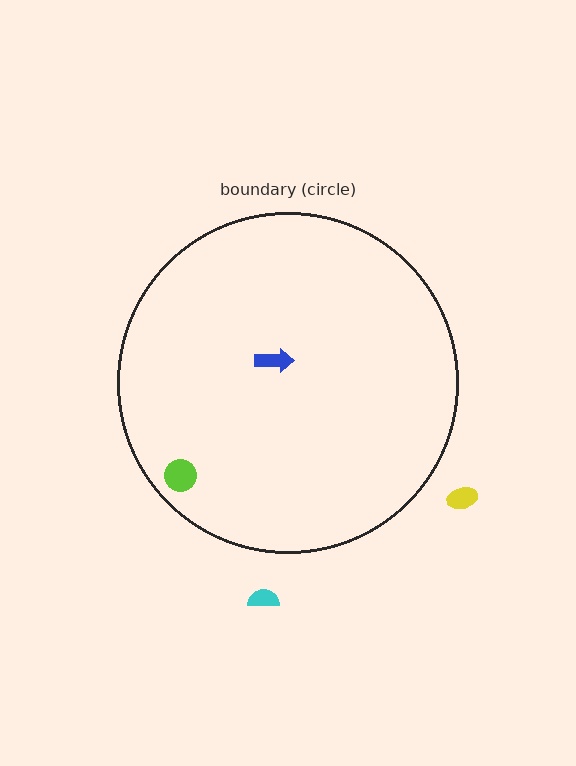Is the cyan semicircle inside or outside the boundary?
Outside.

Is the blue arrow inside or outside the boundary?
Inside.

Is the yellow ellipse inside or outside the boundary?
Outside.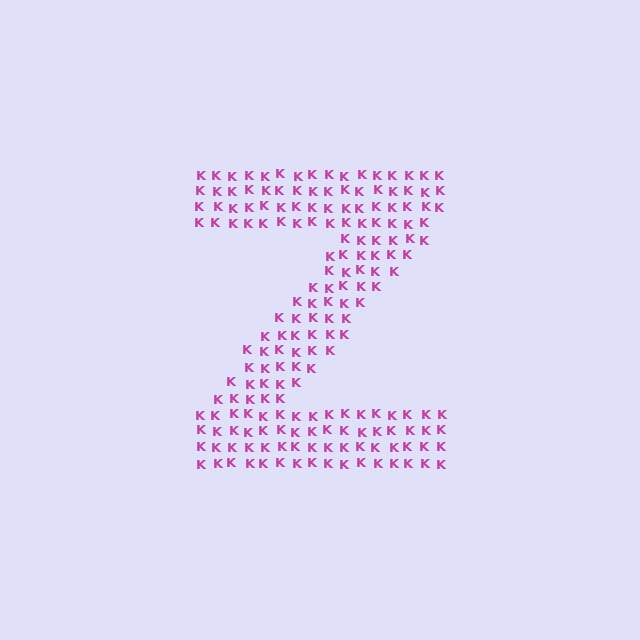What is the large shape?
The large shape is the letter Z.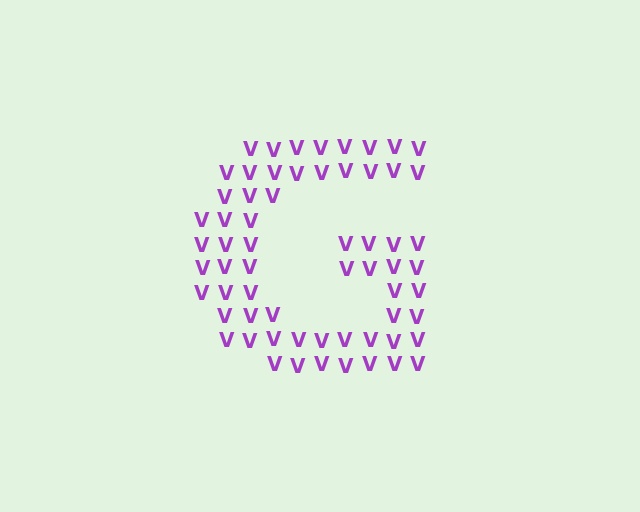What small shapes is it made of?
It is made of small letter V's.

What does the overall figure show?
The overall figure shows the letter G.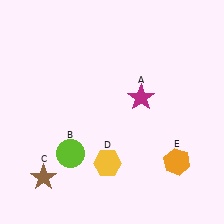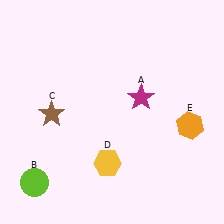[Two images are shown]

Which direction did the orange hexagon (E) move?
The orange hexagon (E) moved up.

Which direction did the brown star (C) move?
The brown star (C) moved up.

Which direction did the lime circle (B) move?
The lime circle (B) moved left.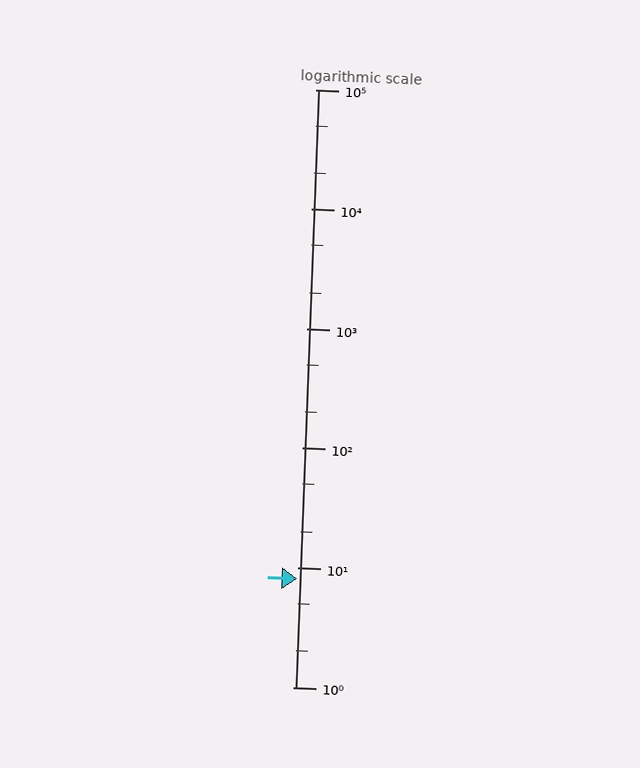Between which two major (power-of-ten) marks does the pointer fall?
The pointer is between 1 and 10.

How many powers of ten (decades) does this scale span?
The scale spans 5 decades, from 1 to 100000.